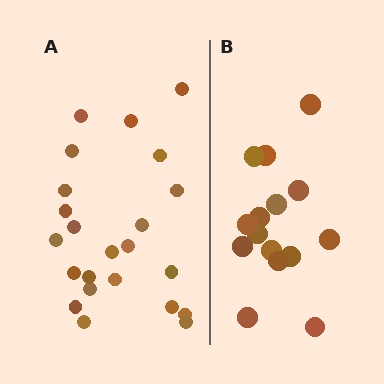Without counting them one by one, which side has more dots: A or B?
Region A (the left region) has more dots.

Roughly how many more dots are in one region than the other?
Region A has roughly 8 or so more dots than region B.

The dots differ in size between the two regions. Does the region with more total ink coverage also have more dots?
No. Region B has more total ink coverage because its dots are larger, but region A actually contains more individual dots. Total area can be misleading — the number of items is what matters here.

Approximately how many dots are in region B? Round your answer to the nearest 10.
About 20 dots. (The exact count is 15, which rounds to 20.)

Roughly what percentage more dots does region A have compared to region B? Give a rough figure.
About 55% more.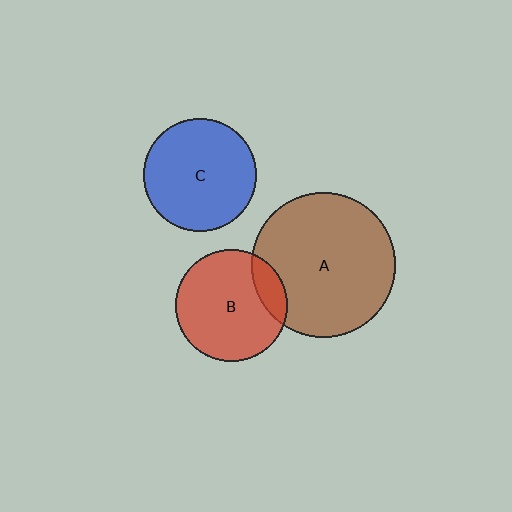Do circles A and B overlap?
Yes.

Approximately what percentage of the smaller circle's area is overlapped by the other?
Approximately 15%.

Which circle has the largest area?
Circle A (brown).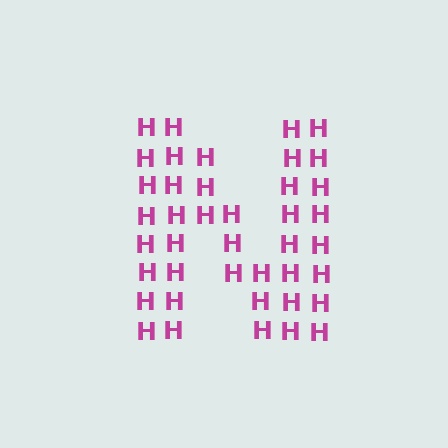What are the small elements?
The small elements are letter H's.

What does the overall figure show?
The overall figure shows the letter N.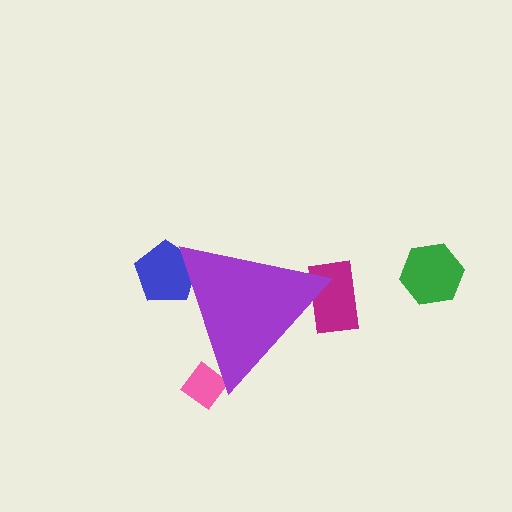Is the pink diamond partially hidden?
Yes, the pink diamond is partially hidden behind the purple triangle.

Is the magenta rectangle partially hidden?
Yes, the magenta rectangle is partially hidden behind the purple triangle.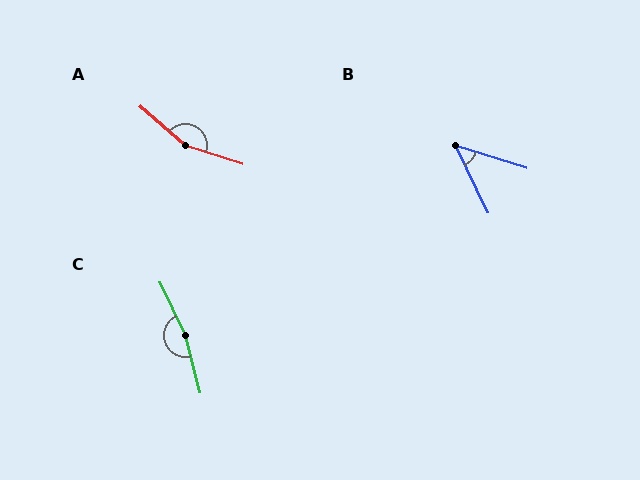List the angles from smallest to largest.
B (47°), A (156°), C (170°).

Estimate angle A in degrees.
Approximately 156 degrees.